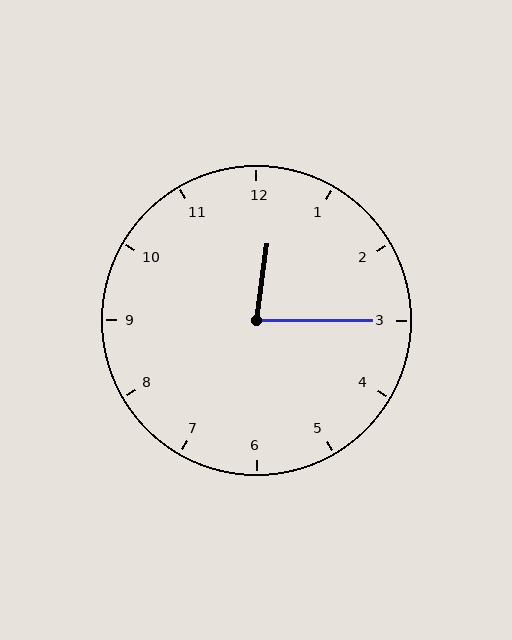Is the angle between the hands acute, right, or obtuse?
It is acute.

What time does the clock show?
12:15.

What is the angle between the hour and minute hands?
Approximately 82 degrees.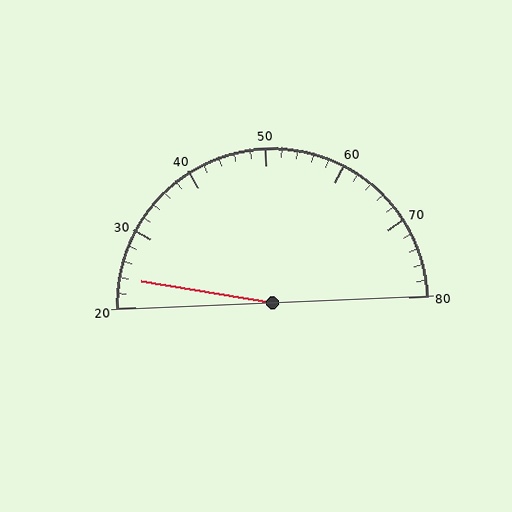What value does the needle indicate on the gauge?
The needle indicates approximately 24.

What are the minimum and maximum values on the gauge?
The gauge ranges from 20 to 80.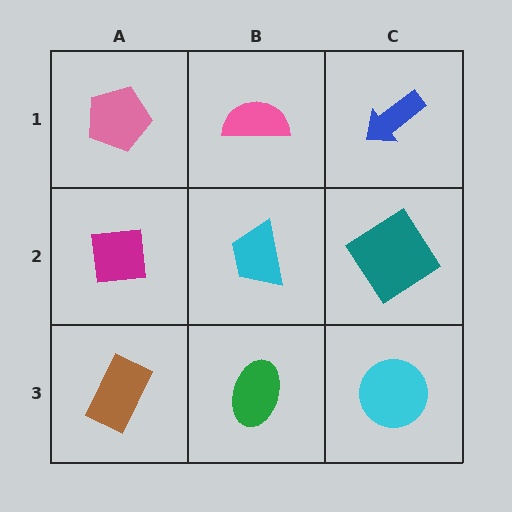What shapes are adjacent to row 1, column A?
A magenta square (row 2, column A), a pink semicircle (row 1, column B).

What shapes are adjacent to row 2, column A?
A pink pentagon (row 1, column A), a brown rectangle (row 3, column A), a cyan trapezoid (row 2, column B).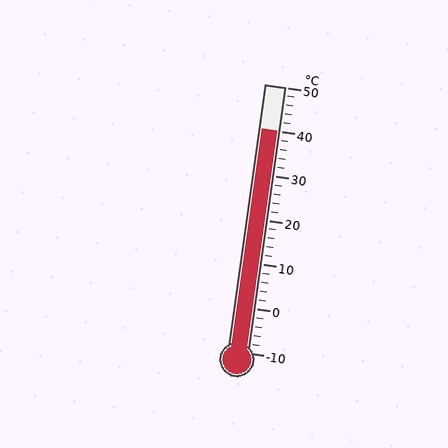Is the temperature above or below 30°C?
The temperature is above 30°C.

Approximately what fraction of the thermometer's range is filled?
The thermometer is filled to approximately 85% of its range.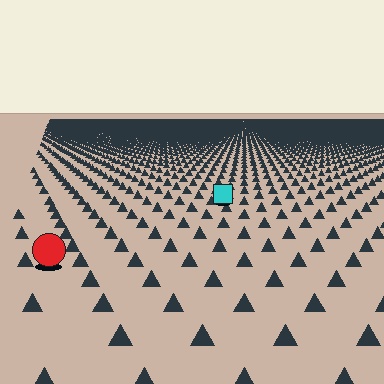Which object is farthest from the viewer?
The cyan square is farthest from the viewer. It appears smaller and the ground texture around it is denser.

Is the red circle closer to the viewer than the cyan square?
Yes. The red circle is closer — you can tell from the texture gradient: the ground texture is coarser near it.